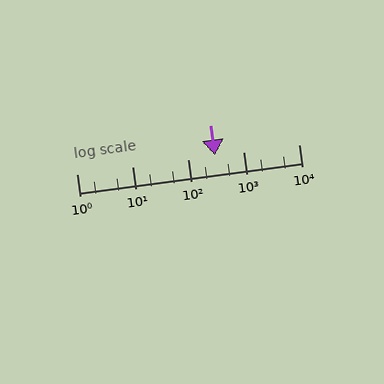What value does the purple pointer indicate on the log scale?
The pointer indicates approximately 310.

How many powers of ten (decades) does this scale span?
The scale spans 4 decades, from 1 to 10000.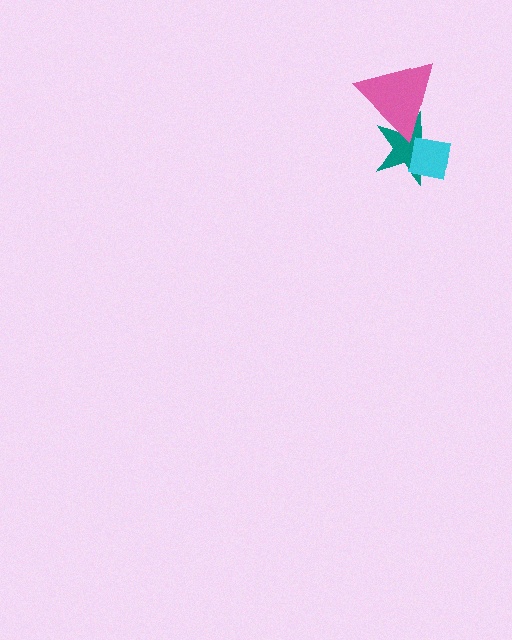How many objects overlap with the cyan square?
1 object overlaps with the cyan square.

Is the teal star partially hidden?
Yes, it is partially covered by another shape.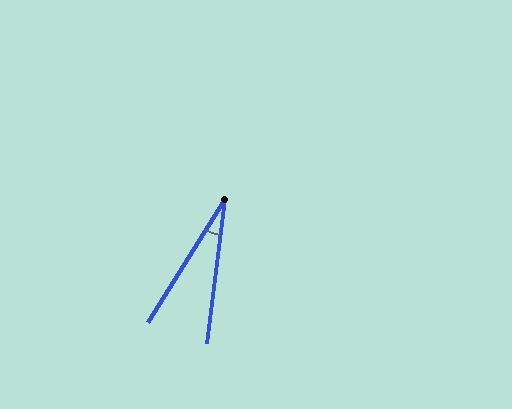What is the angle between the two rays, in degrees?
Approximately 25 degrees.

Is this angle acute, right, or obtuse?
It is acute.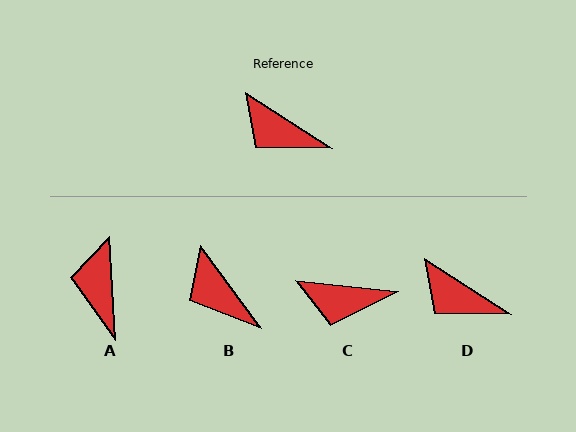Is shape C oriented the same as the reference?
No, it is off by about 27 degrees.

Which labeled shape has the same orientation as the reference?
D.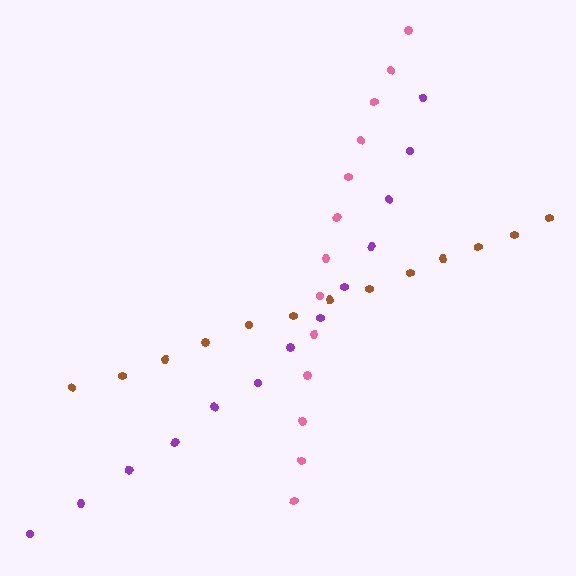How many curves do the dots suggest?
There are 3 distinct paths.